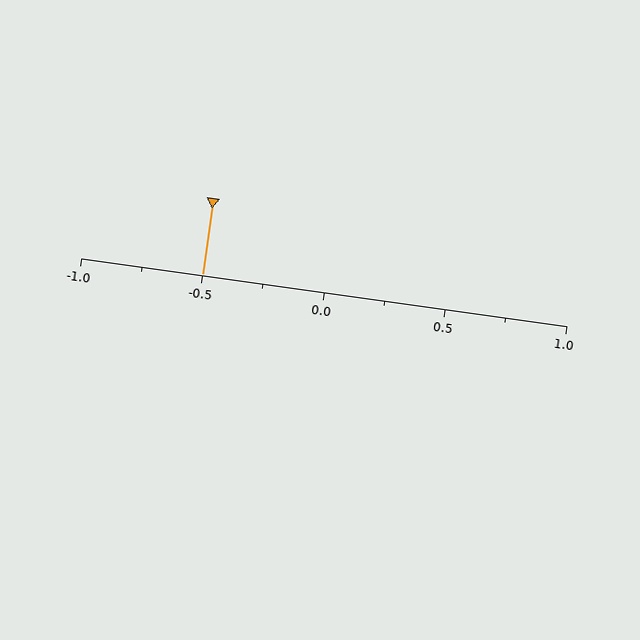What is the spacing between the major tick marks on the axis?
The major ticks are spaced 0.5 apart.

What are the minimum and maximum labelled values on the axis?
The axis runs from -1.0 to 1.0.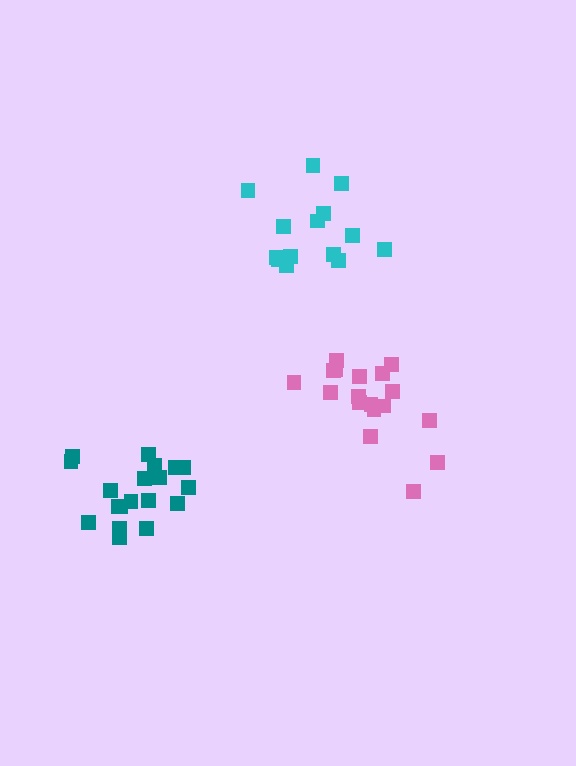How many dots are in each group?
Group 1: 19 dots, Group 2: 14 dots, Group 3: 18 dots (51 total).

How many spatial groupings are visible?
There are 3 spatial groupings.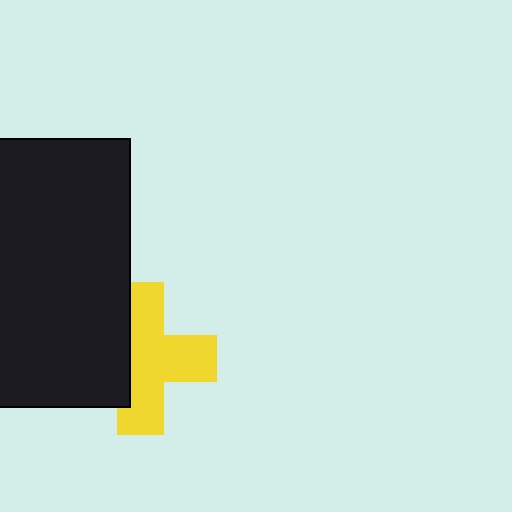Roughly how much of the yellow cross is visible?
About half of it is visible (roughly 65%).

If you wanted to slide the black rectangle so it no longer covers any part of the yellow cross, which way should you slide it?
Slide it left — that is the most direct way to separate the two shapes.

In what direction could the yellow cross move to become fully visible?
The yellow cross could move right. That would shift it out from behind the black rectangle entirely.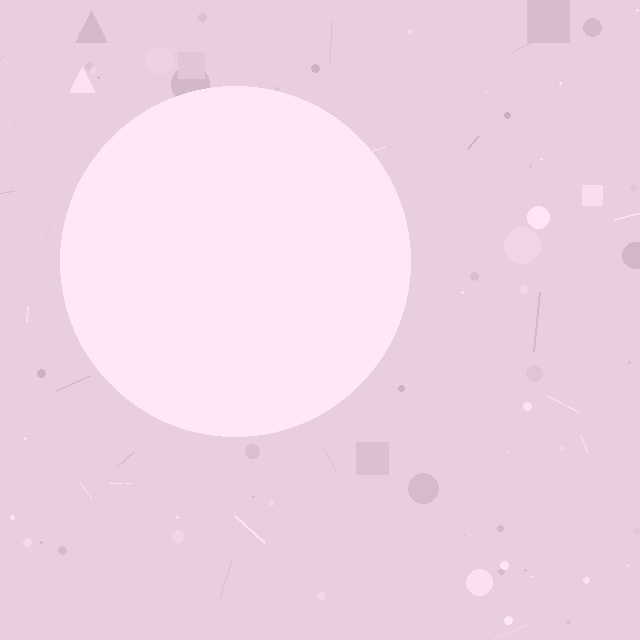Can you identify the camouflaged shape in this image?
The camouflaged shape is a circle.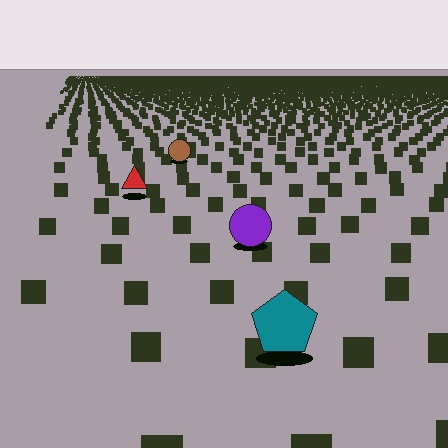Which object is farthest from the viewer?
The brown circle is farthest from the viewer. It appears smaller and the ground texture around it is denser.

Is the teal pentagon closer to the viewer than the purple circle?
Yes. The teal pentagon is closer — you can tell from the texture gradient: the ground texture is coarser near it.